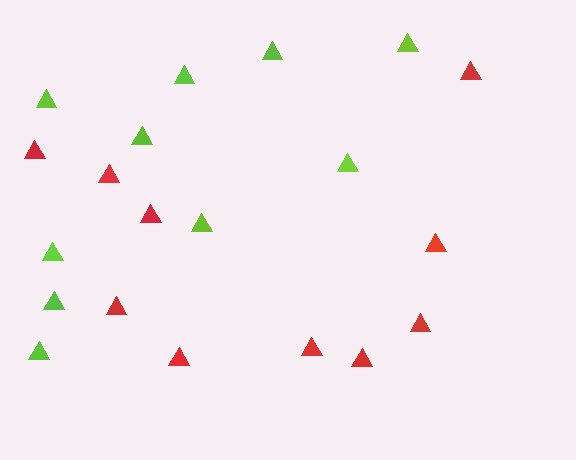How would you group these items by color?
There are 2 groups: one group of red triangles (10) and one group of lime triangles (10).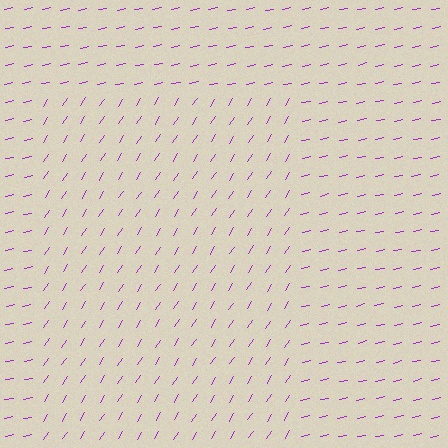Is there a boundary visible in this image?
Yes, there is a texture boundary formed by a change in line orientation.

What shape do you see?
I see a rectangle.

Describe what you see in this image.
The image is filled with small purple line segments. A rectangle region in the image has lines oriented differently from the surrounding lines, creating a visible texture boundary.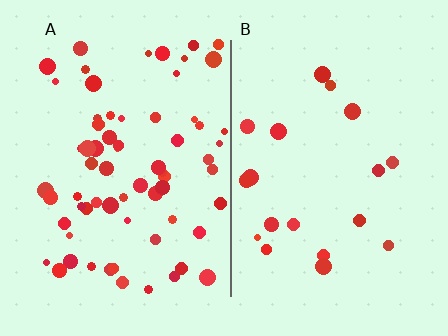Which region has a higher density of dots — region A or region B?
A (the left).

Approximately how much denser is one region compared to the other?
Approximately 3.6× — region A over region B.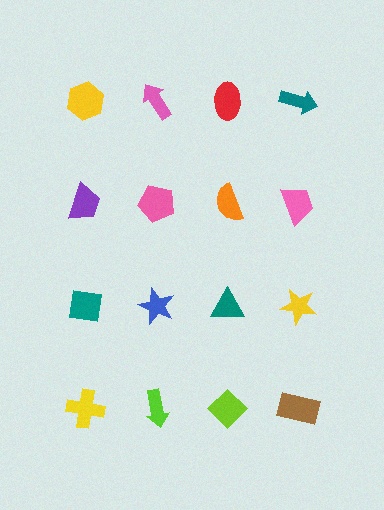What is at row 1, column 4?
A teal arrow.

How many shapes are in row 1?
4 shapes.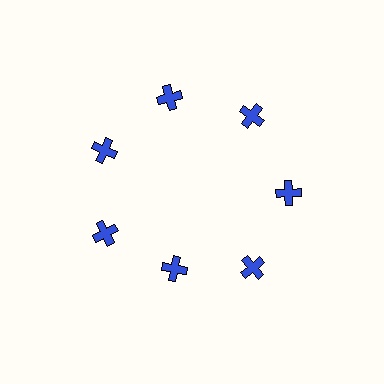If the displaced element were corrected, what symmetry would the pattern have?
It would have 7-fold rotational symmetry — the pattern would map onto itself every 51 degrees.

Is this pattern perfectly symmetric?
No. The 7 blue crosses are arranged in a ring, but one element near the 6 o'clock position is pulled inward toward the center, breaking the 7-fold rotational symmetry.